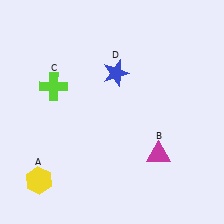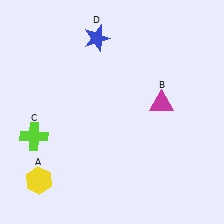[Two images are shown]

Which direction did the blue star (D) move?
The blue star (D) moved up.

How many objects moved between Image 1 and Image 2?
3 objects moved between the two images.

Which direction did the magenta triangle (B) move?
The magenta triangle (B) moved up.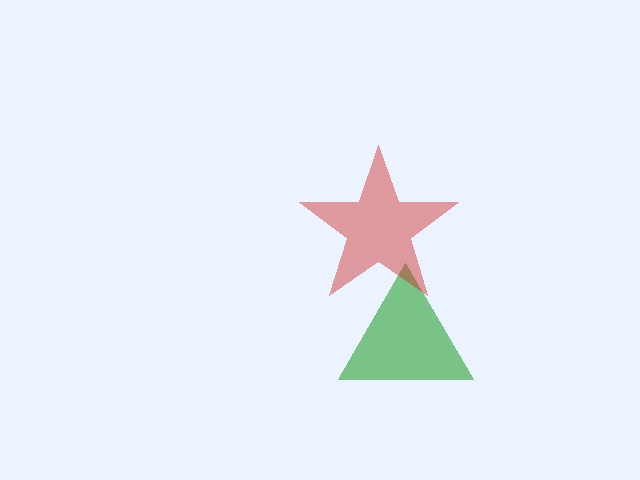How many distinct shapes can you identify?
There are 2 distinct shapes: a green triangle, a red star.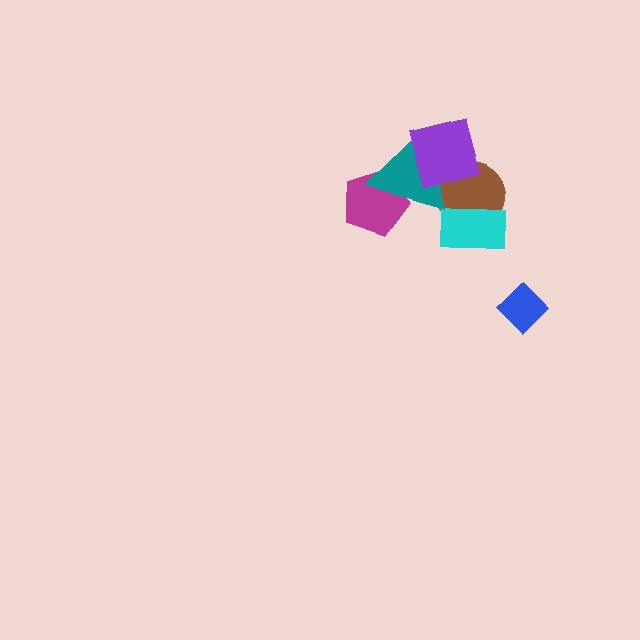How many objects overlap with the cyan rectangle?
1 object overlaps with the cyan rectangle.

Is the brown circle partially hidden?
Yes, it is partially covered by another shape.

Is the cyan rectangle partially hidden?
No, no other shape covers it.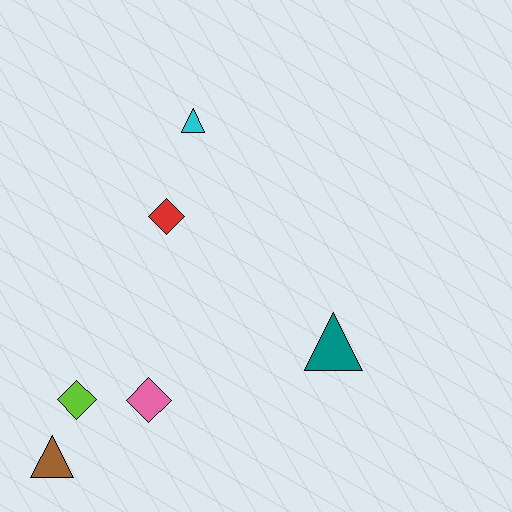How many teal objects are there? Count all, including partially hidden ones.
There is 1 teal object.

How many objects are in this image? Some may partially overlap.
There are 6 objects.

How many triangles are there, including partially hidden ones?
There are 3 triangles.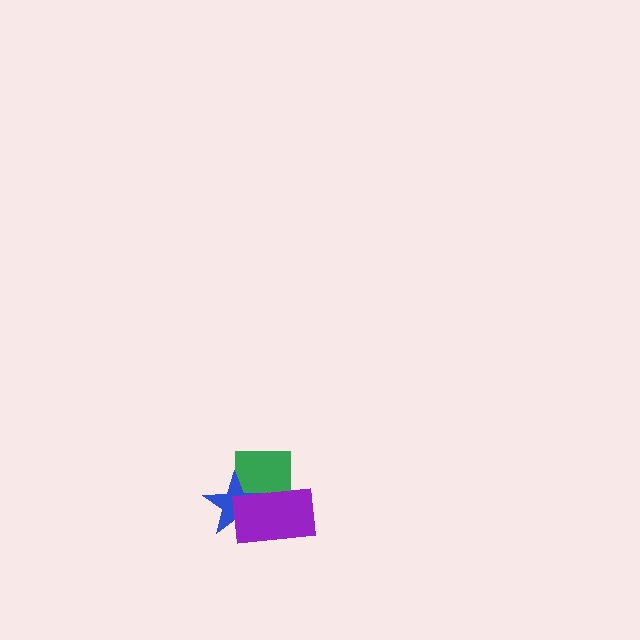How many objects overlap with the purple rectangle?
2 objects overlap with the purple rectangle.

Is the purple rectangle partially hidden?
No, no other shape covers it.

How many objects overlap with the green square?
2 objects overlap with the green square.